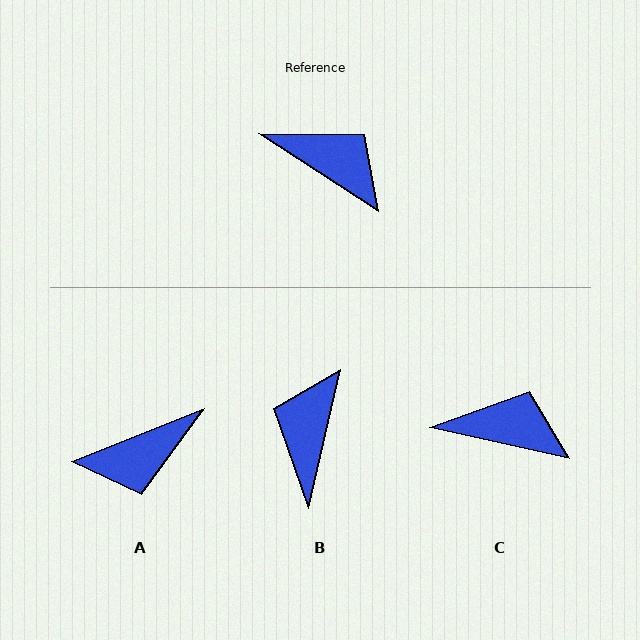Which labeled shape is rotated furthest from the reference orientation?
A, about 125 degrees away.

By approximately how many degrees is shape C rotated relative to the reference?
Approximately 20 degrees counter-clockwise.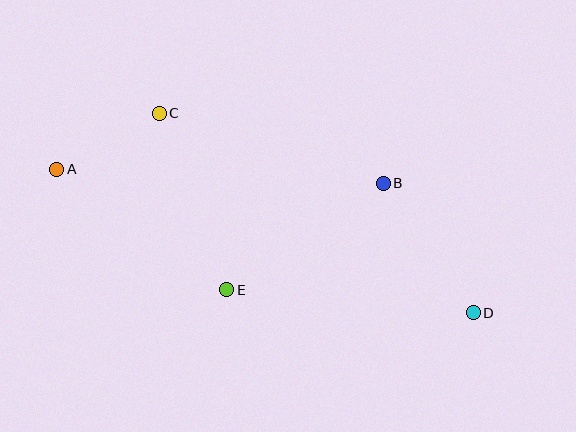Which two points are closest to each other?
Points A and C are closest to each other.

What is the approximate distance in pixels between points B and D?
The distance between B and D is approximately 158 pixels.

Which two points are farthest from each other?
Points A and D are farthest from each other.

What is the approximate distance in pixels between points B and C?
The distance between B and C is approximately 235 pixels.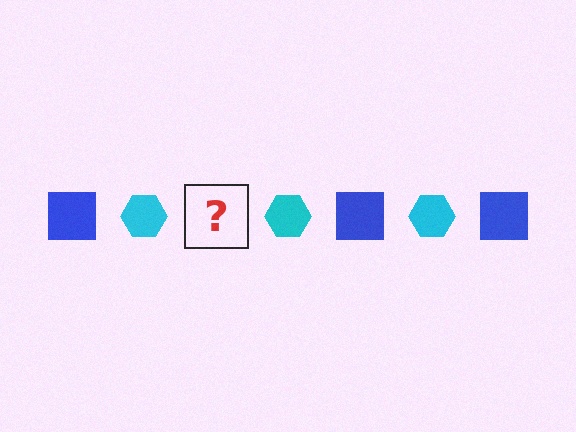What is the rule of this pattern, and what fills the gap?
The rule is that the pattern alternates between blue square and cyan hexagon. The gap should be filled with a blue square.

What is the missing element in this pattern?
The missing element is a blue square.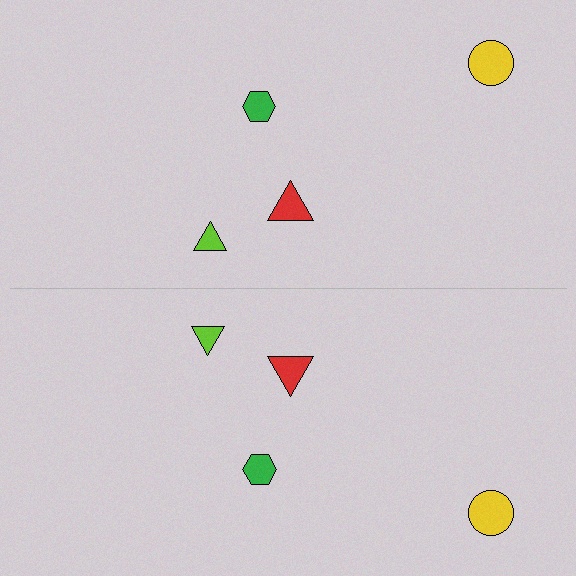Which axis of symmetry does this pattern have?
The pattern has a horizontal axis of symmetry running through the center of the image.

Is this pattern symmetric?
Yes, this pattern has bilateral (reflection) symmetry.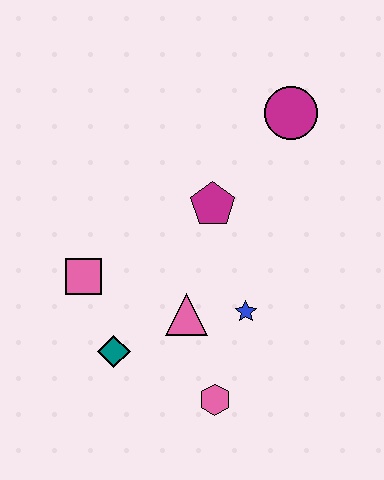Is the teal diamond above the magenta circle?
No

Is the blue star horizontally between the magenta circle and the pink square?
Yes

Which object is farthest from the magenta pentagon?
The pink hexagon is farthest from the magenta pentagon.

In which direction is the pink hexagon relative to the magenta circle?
The pink hexagon is below the magenta circle.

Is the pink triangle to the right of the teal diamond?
Yes